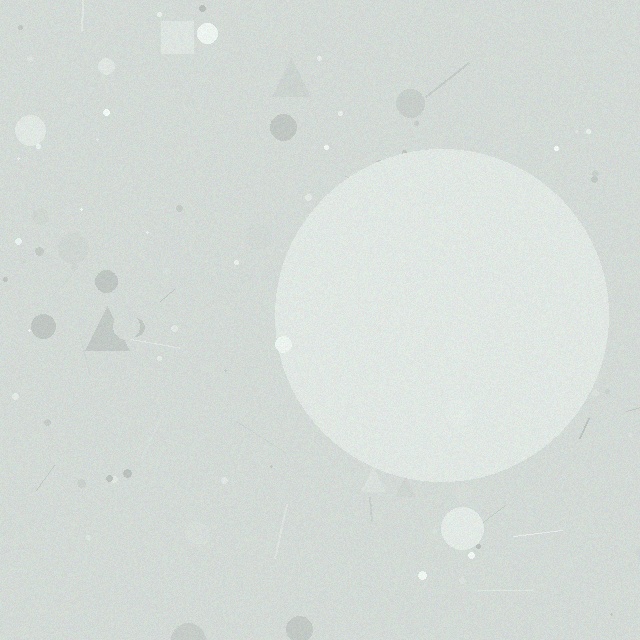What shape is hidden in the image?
A circle is hidden in the image.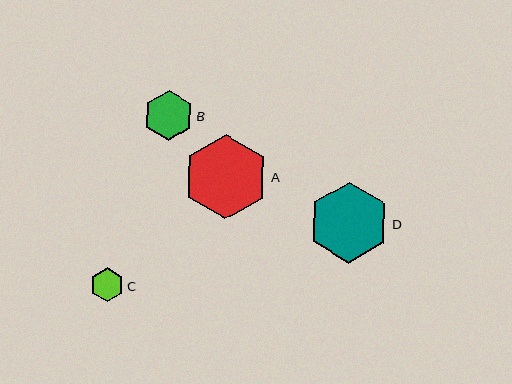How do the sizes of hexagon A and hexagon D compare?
Hexagon A and hexagon D are approximately the same size.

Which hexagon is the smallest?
Hexagon C is the smallest with a size of approximately 34 pixels.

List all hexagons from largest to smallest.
From largest to smallest: A, D, B, C.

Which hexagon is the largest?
Hexagon A is the largest with a size of approximately 85 pixels.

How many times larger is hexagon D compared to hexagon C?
Hexagon D is approximately 2.4 times the size of hexagon C.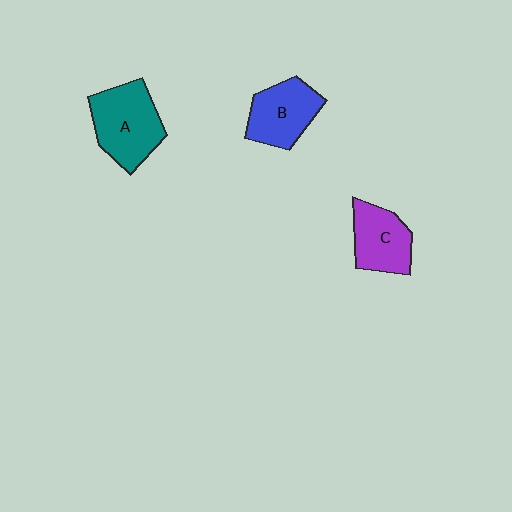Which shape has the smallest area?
Shape C (purple).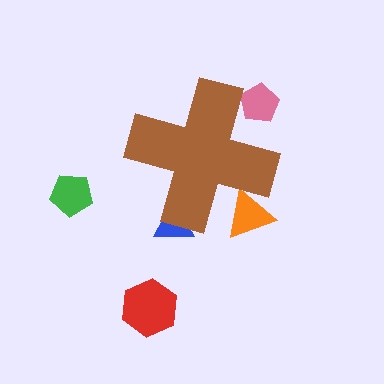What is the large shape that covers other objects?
A brown cross.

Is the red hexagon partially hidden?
No, the red hexagon is fully visible.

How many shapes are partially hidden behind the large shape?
3 shapes are partially hidden.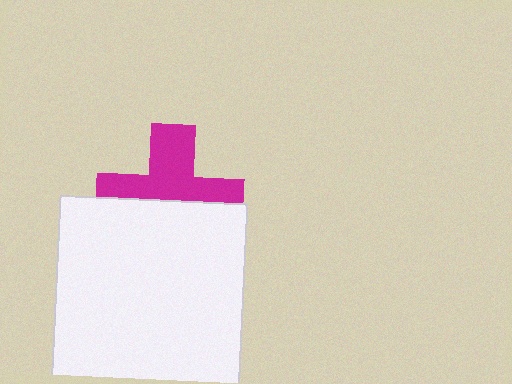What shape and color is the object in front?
The object in front is a white square.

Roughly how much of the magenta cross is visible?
About half of it is visible (roughly 51%).